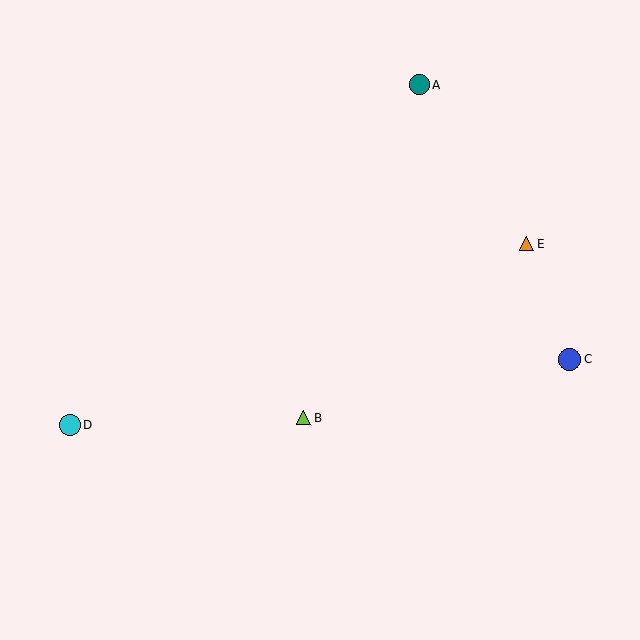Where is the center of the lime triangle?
The center of the lime triangle is at (304, 418).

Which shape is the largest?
The blue circle (labeled C) is the largest.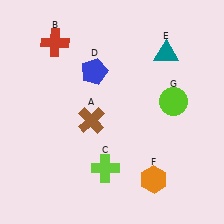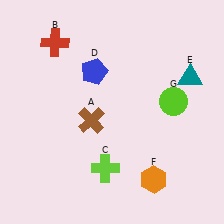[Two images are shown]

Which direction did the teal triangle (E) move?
The teal triangle (E) moved down.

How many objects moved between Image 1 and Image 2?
1 object moved between the two images.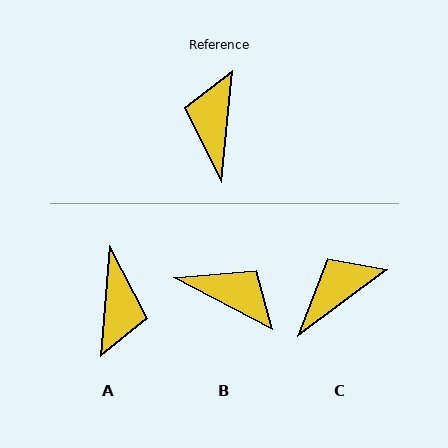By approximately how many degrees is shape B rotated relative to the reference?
Approximately 111 degrees clockwise.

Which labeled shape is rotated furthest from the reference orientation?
A, about 179 degrees away.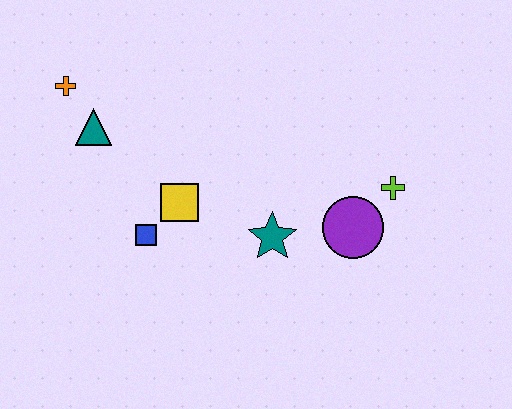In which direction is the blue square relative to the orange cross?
The blue square is below the orange cross.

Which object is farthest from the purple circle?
The orange cross is farthest from the purple circle.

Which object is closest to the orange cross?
The teal triangle is closest to the orange cross.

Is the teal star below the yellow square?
Yes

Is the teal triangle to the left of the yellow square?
Yes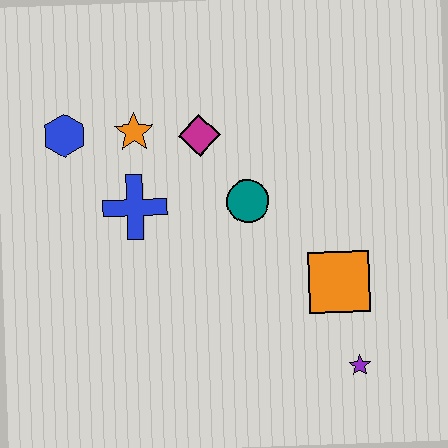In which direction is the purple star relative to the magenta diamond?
The purple star is below the magenta diamond.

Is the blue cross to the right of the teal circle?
No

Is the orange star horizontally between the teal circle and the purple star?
No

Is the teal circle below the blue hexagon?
Yes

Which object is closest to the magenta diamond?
The orange star is closest to the magenta diamond.